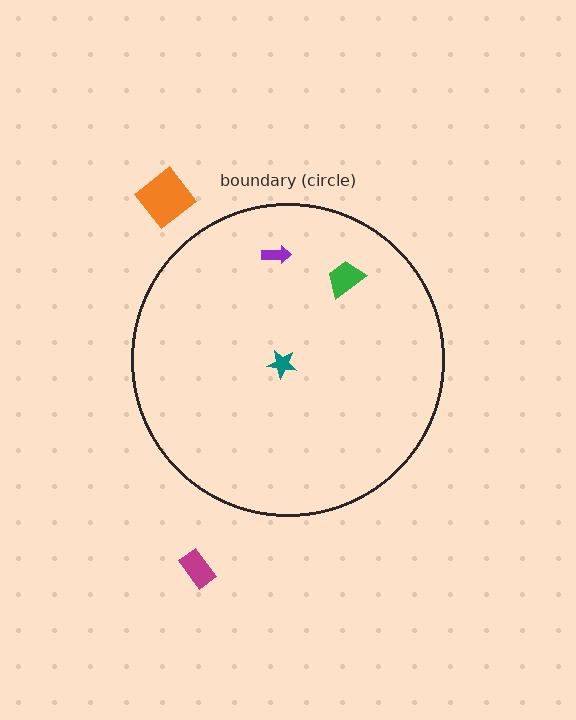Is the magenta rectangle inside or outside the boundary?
Outside.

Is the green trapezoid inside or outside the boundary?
Inside.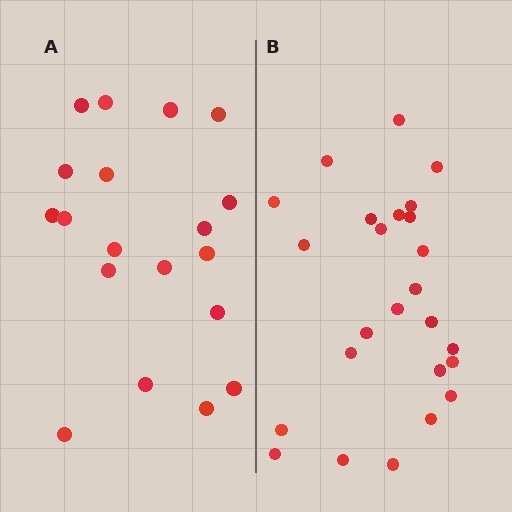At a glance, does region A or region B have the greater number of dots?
Region B (the right region) has more dots.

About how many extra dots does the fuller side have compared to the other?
Region B has about 6 more dots than region A.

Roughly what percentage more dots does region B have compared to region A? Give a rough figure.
About 30% more.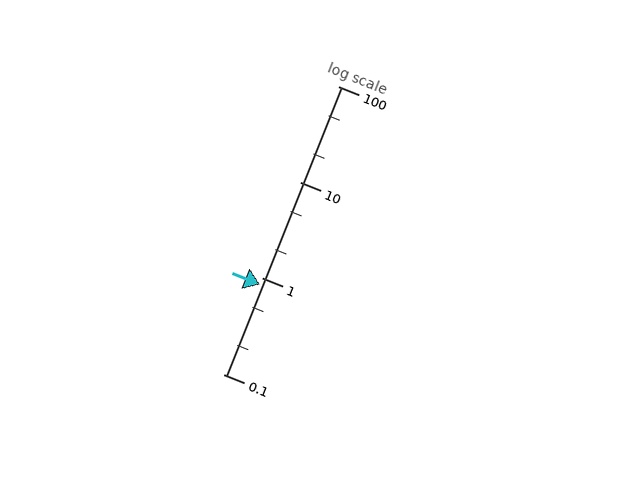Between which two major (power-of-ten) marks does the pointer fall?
The pointer is between 0.1 and 1.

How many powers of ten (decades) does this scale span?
The scale spans 3 decades, from 0.1 to 100.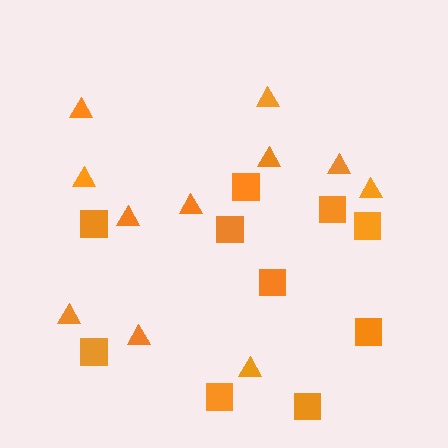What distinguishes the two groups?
There are 2 groups: one group of triangles (11) and one group of squares (10).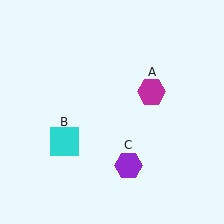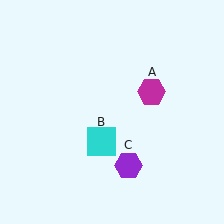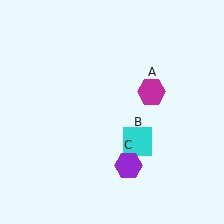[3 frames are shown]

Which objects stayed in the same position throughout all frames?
Magenta hexagon (object A) and purple hexagon (object C) remained stationary.